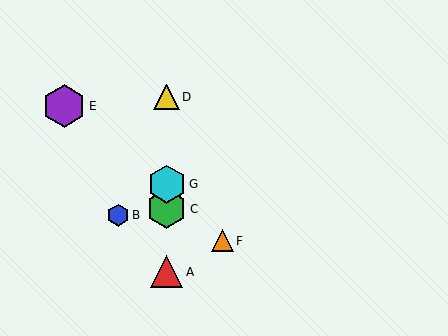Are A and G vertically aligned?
Yes, both are at x≈167.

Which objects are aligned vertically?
Objects A, C, D, G are aligned vertically.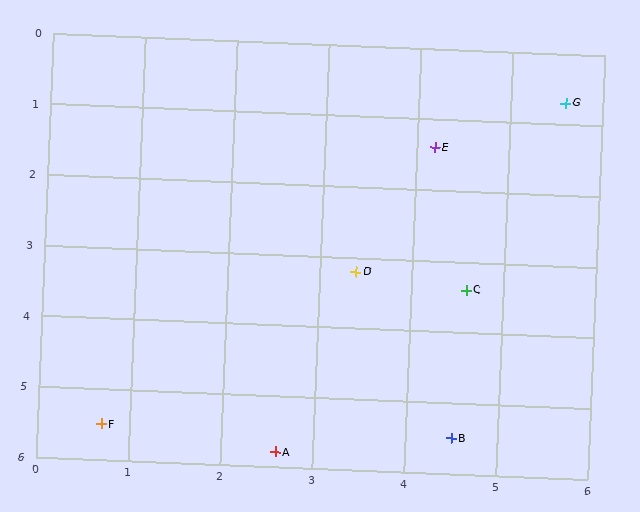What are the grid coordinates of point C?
Point C is at approximately (4.6, 3.4).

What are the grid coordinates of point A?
Point A is at approximately (2.6, 5.8).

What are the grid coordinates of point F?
Point F is at approximately (0.7, 5.5).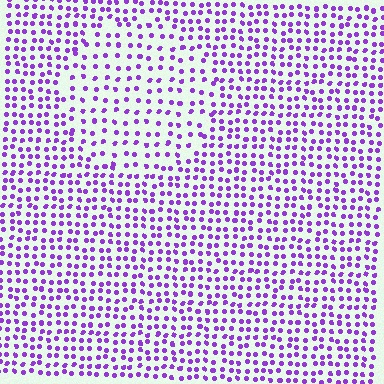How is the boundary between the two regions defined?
The boundary is defined by a change in element density (approximately 1.7x ratio). All elements are the same color, size, and shape.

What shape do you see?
I see a circle.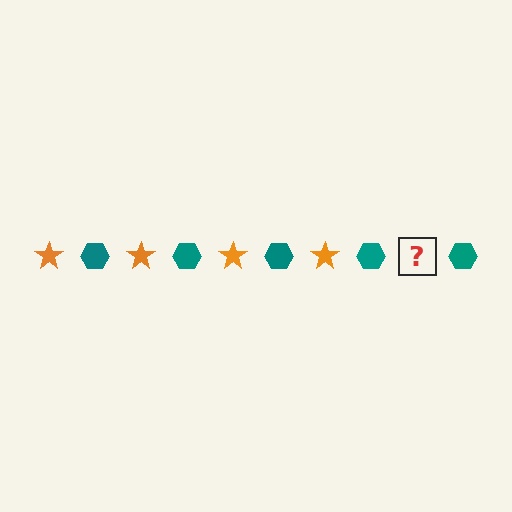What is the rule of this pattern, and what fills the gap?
The rule is that the pattern alternates between orange star and teal hexagon. The gap should be filled with an orange star.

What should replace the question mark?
The question mark should be replaced with an orange star.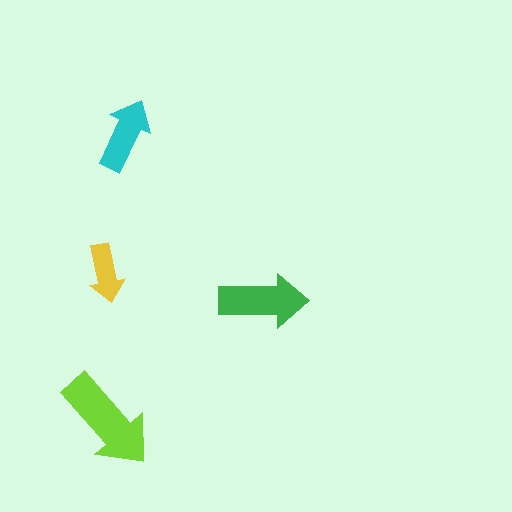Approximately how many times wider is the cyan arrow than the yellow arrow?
About 1.5 times wider.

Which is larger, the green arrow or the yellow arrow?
The green one.